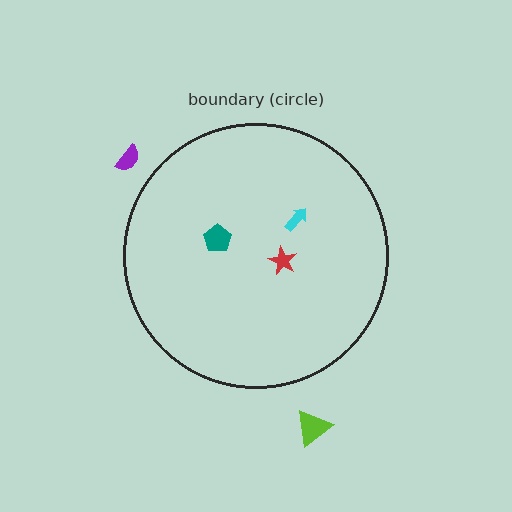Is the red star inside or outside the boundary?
Inside.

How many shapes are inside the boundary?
3 inside, 2 outside.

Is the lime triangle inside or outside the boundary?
Outside.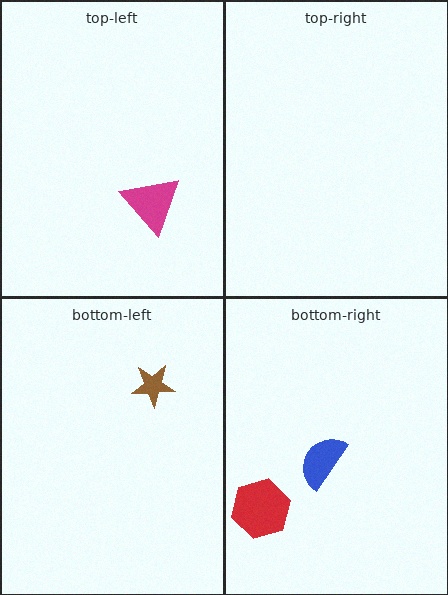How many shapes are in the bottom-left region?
1.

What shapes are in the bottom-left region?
The brown star.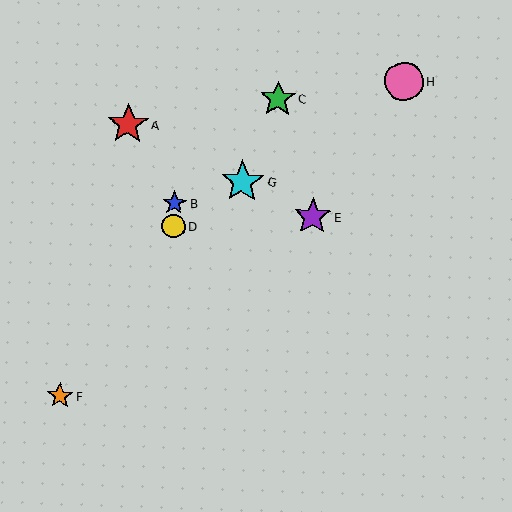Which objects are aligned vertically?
Objects B, D are aligned vertically.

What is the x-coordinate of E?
Object E is at x≈312.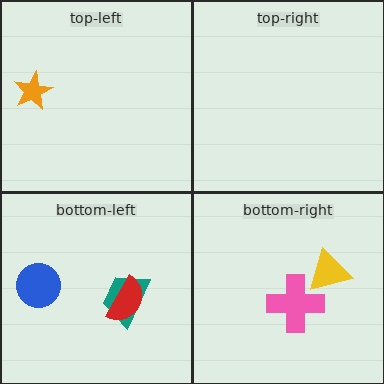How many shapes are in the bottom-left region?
3.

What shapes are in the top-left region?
The orange star.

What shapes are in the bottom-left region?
The teal trapezoid, the red semicircle, the blue circle.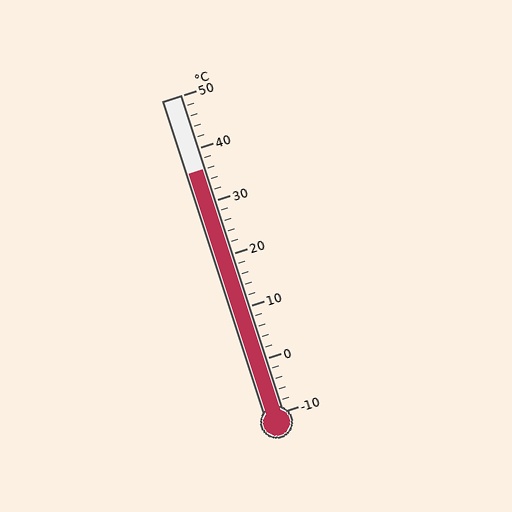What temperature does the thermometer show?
The thermometer shows approximately 36°C.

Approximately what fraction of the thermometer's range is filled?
The thermometer is filled to approximately 75% of its range.